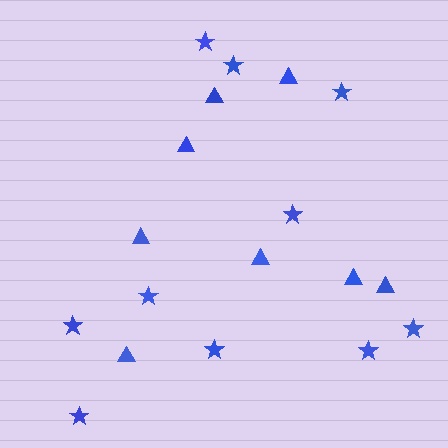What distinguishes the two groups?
There are 2 groups: one group of triangles (8) and one group of stars (10).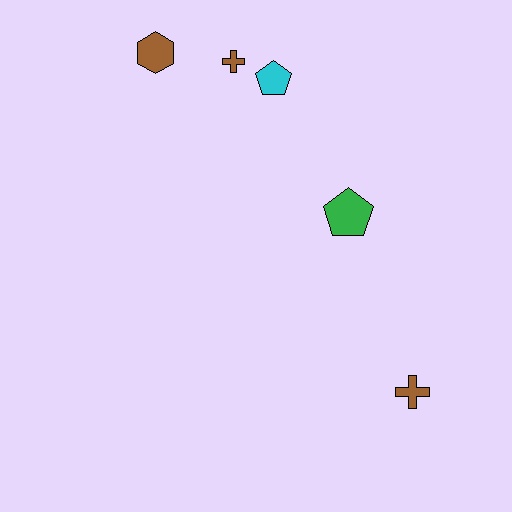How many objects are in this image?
There are 5 objects.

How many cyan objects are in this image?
There is 1 cyan object.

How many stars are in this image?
There are no stars.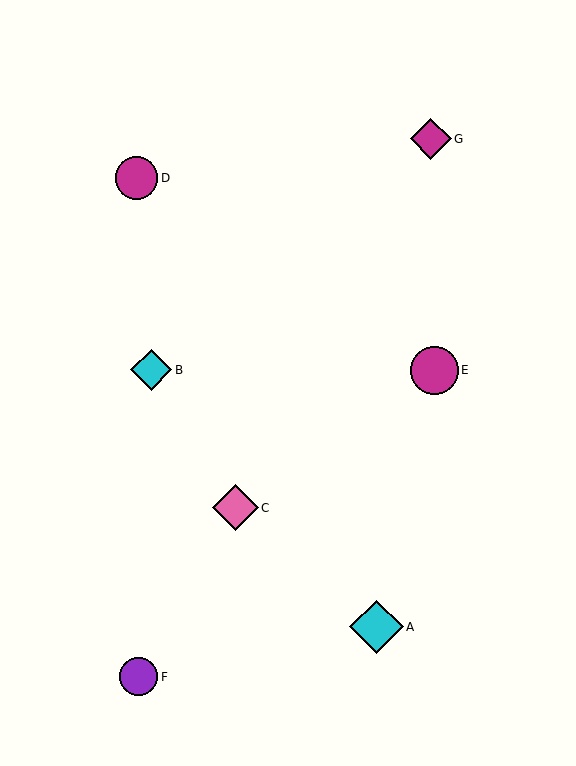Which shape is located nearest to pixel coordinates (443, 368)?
The magenta circle (labeled E) at (434, 370) is nearest to that location.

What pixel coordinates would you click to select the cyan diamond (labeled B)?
Click at (151, 370) to select the cyan diamond B.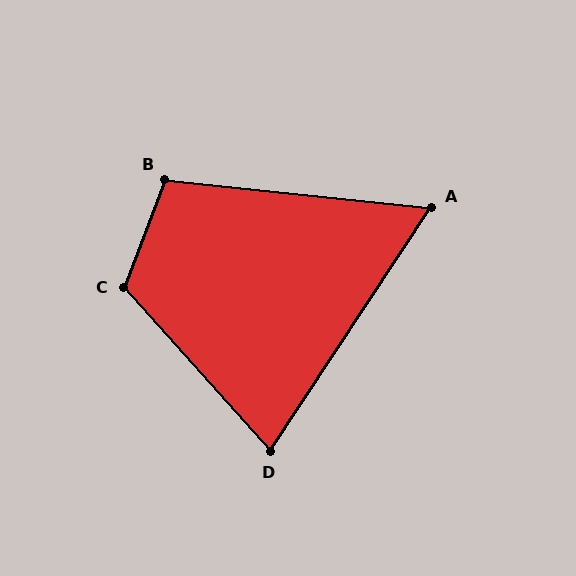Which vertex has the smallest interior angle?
A, at approximately 63 degrees.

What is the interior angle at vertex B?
Approximately 105 degrees (obtuse).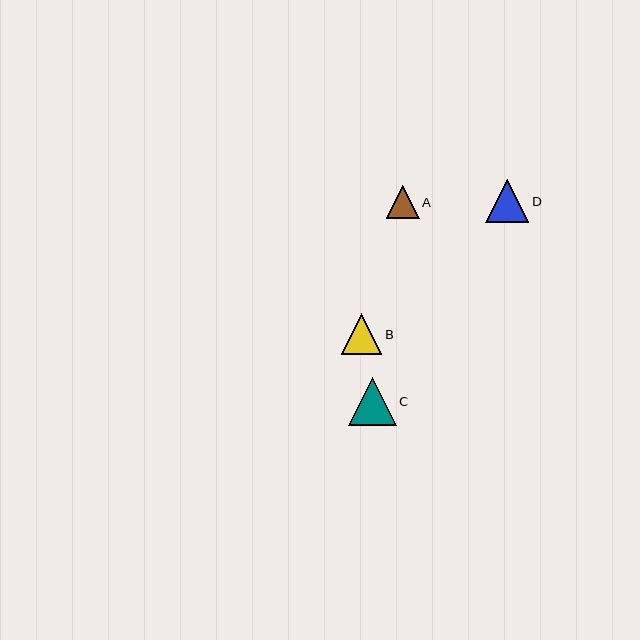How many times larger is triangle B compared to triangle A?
Triangle B is approximately 1.2 times the size of triangle A.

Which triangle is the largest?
Triangle C is the largest with a size of approximately 48 pixels.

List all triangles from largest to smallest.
From largest to smallest: C, D, B, A.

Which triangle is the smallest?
Triangle A is the smallest with a size of approximately 33 pixels.